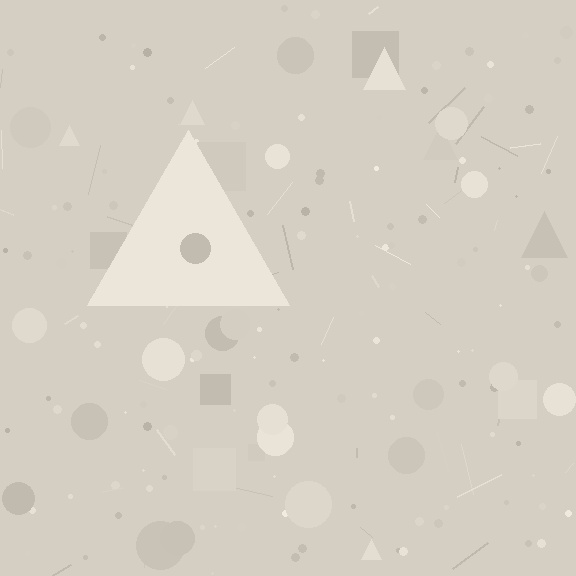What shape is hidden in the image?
A triangle is hidden in the image.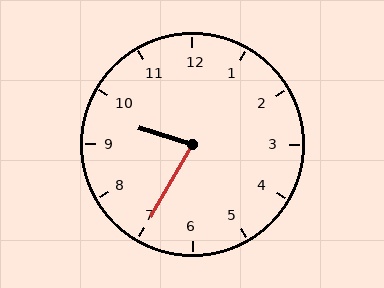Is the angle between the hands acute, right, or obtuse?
It is acute.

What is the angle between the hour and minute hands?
Approximately 78 degrees.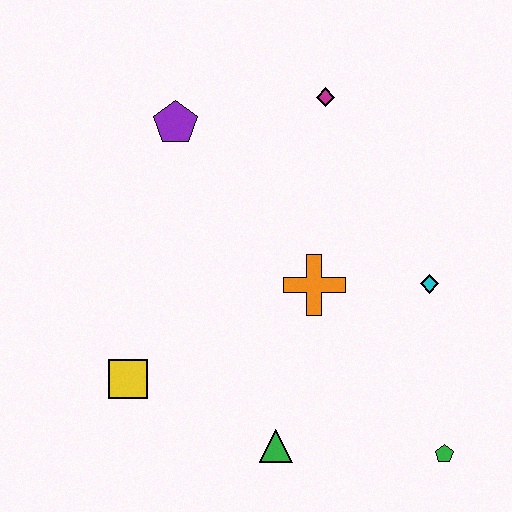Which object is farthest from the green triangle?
The magenta diamond is farthest from the green triangle.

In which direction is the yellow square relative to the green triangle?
The yellow square is to the left of the green triangle.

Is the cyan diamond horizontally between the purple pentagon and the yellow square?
No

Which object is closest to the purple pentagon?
The magenta diamond is closest to the purple pentagon.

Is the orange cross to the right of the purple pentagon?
Yes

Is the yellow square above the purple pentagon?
No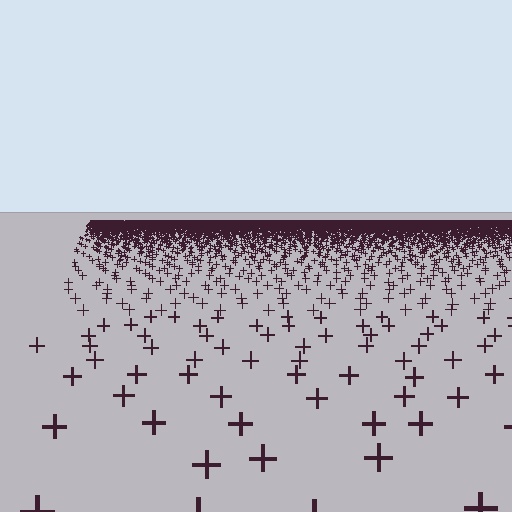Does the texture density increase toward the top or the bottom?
Density increases toward the top.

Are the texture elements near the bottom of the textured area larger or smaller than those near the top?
Larger. Near the bottom, elements are closer to the viewer and appear at a bigger on-screen size.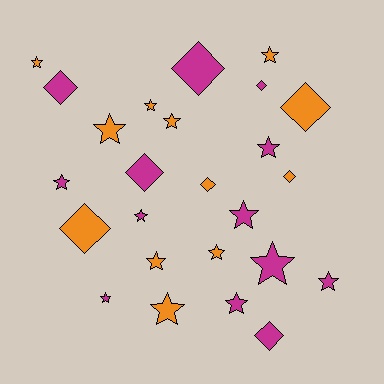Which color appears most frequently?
Magenta, with 13 objects.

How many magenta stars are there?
There are 8 magenta stars.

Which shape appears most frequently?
Star, with 16 objects.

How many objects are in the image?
There are 25 objects.